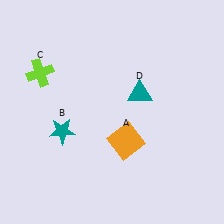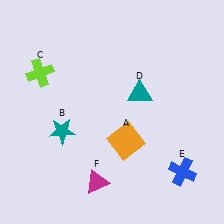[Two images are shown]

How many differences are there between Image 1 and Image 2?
There are 2 differences between the two images.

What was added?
A blue cross (E), a magenta triangle (F) were added in Image 2.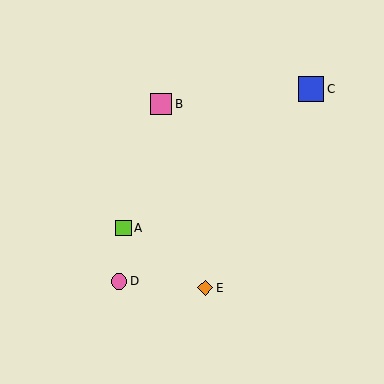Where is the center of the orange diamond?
The center of the orange diamond is at (205, 288).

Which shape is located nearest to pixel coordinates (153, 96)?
The pink square (labeled B) at (161, 104) is nearest to that location.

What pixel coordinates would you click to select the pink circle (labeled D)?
Click at (119, 281) to select the pink circle D.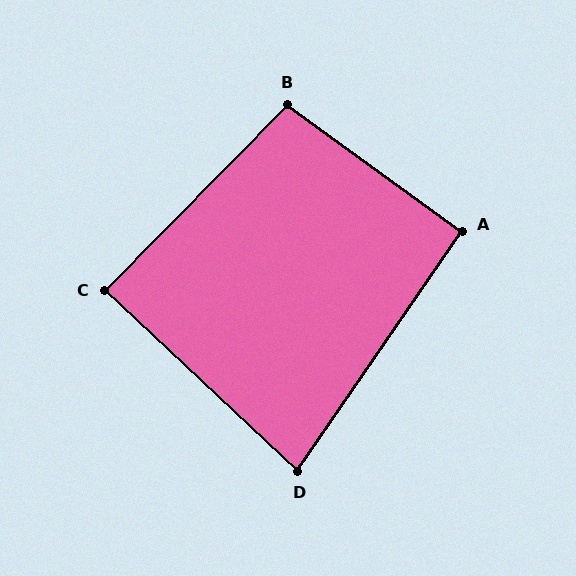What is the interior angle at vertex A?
Approximately 91 degrees (approximately right).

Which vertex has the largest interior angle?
B, at approximately 99 degrees.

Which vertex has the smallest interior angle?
D, at approximately 81 degrees.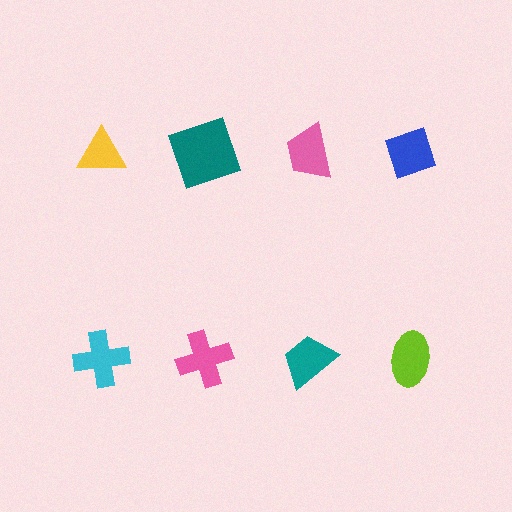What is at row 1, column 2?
A teal square.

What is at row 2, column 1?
A cyan cross.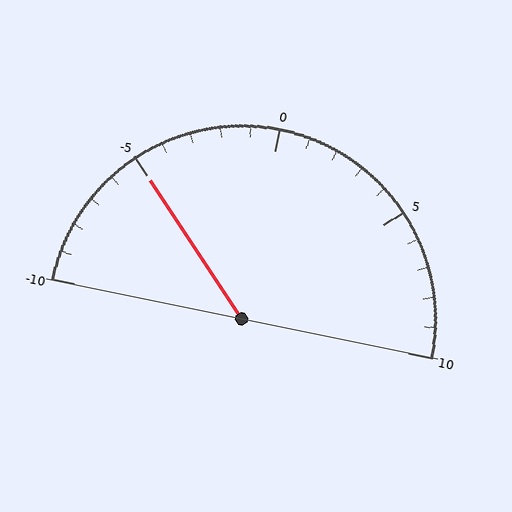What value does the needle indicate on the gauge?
The needle indicates approximately -5.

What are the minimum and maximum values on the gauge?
The gauge ranges from -10 to 10.